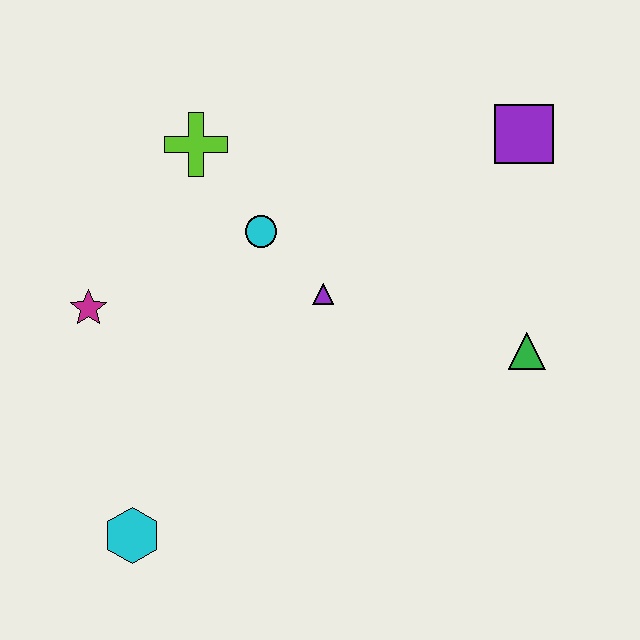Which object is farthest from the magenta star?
The purple square is farthest from the magenta star.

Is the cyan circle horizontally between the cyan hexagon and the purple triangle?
Yes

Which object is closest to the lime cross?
The cyan circle is closest to the lime cross.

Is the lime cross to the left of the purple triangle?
Yes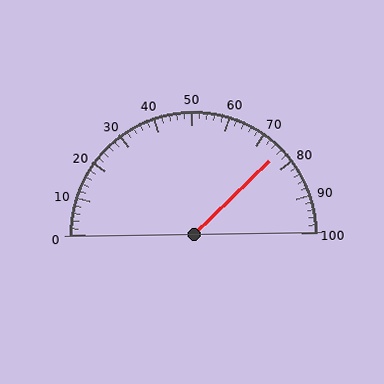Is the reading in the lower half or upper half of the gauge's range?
The reading is in the upper half of the range (0 to 100).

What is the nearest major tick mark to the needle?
The nearest major tick mark is 80.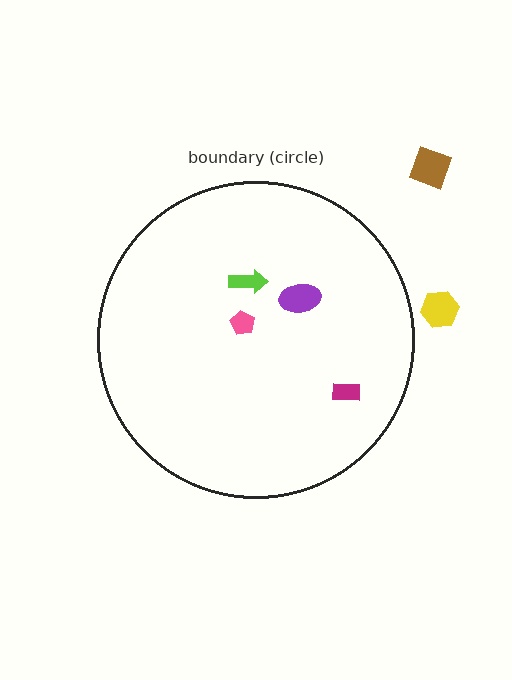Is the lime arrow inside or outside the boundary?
Inside.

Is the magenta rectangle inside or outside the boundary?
Inside.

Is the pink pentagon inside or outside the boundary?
Inside.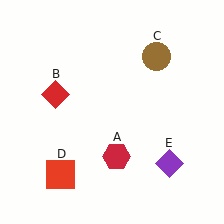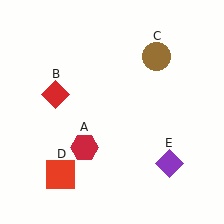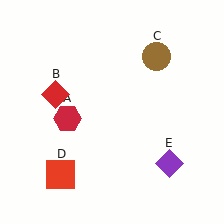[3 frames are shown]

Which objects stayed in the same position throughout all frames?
Red diamond (object B) and brown circle (object C) and red square (object D) and purple diamond (object E) remained stationary.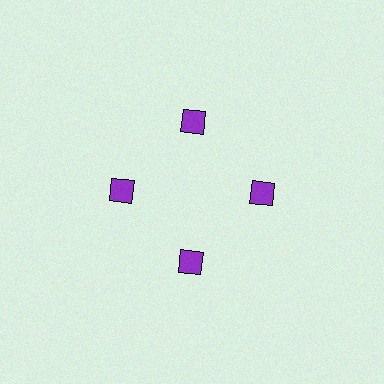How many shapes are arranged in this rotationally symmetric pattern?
There are 4 shapes, arranged in 4 groups of 1.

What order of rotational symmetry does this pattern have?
This pattern has 4-fold rotational symmetry.